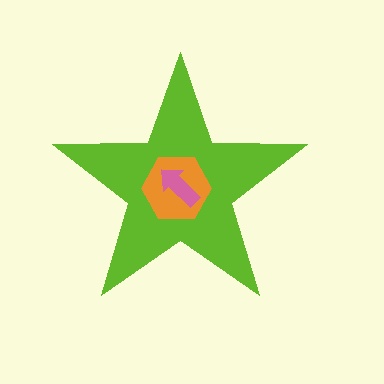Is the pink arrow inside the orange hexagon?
Yes.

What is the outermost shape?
The lime star.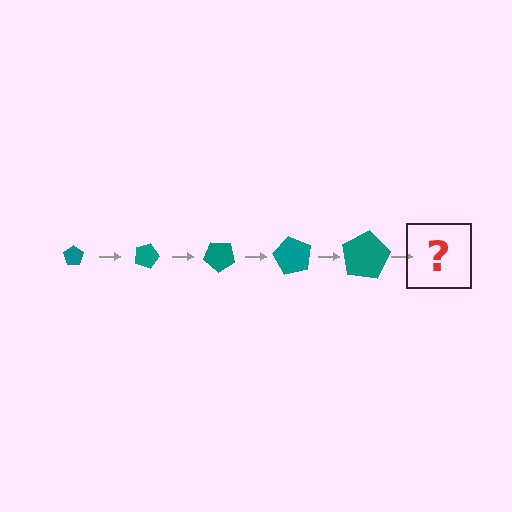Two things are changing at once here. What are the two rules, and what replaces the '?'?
The two rules are that the pentagon grows larger each step and it rotates 20 degrees each step. The '?' should be a pentagon, larger than the previous one and rotated 100 degrees from the start.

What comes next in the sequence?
The next element should be a pentagon, larger than the previous one and rotated 100 degrees from the start.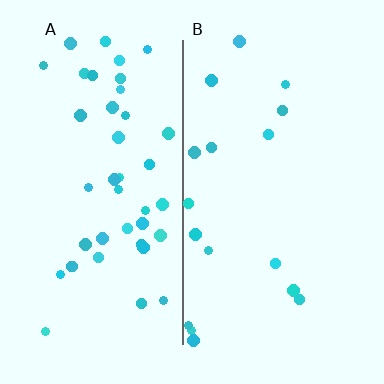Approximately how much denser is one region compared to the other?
Approximately 2.5× — region A over region B.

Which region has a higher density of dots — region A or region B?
A (the left).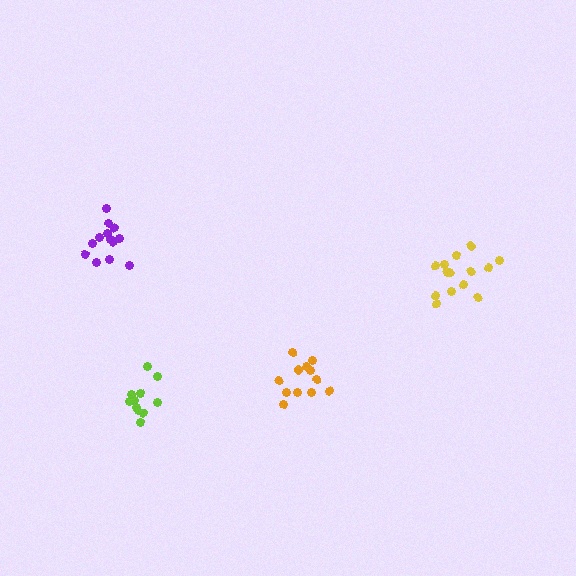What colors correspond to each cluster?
The clusters are colored: purple, lime, yellow, orange.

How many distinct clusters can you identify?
There are 4 distinct clusters.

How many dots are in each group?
Group 1: 13 dots, Group 2: 11 dots, Group 3: 14 dots, Group 4: 12 dots (50 total).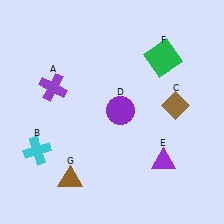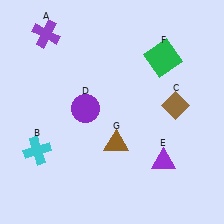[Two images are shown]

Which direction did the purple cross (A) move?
The purple cross (A) moved up.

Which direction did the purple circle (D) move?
The purple circle (D) moved left.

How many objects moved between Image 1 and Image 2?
3 objects moved between the two images.